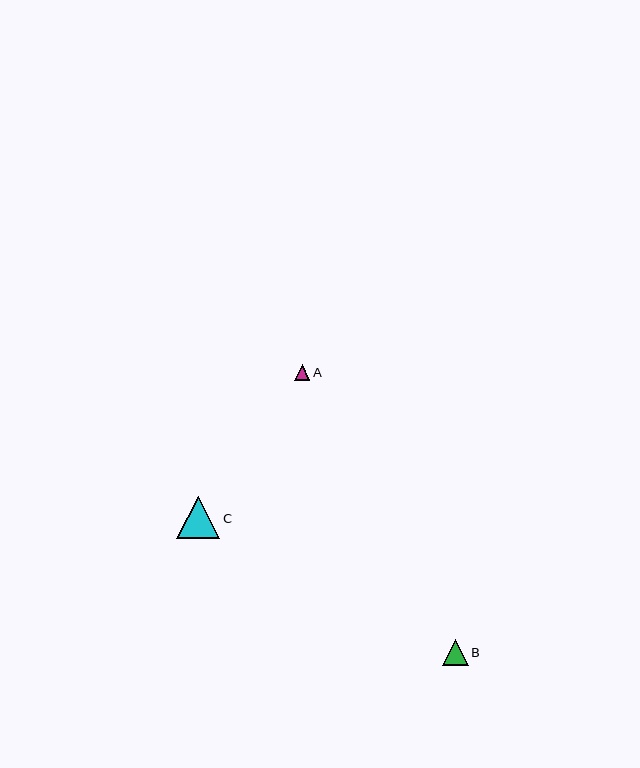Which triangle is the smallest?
Triangle A is the smallest with a size of approximately 15 pixels.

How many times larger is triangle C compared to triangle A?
Triangle C is approximately 2.8 times the size of triangle A.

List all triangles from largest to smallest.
From largest to smallest: C, B, A.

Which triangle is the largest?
Triangle C is the largest with a size of approximately 43 pixels.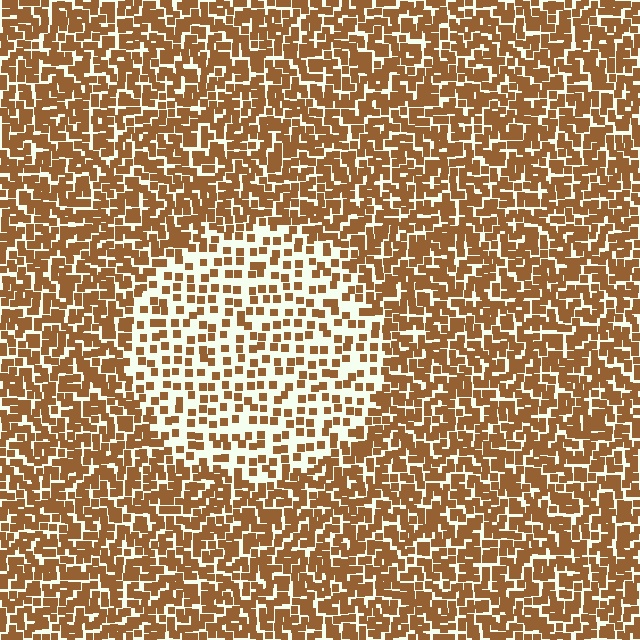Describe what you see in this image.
The image contains small brown elements arranged at two different densities. A circle-shaped region is visible where the elements are less densely packed than the surrounding area.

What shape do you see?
I see a circle.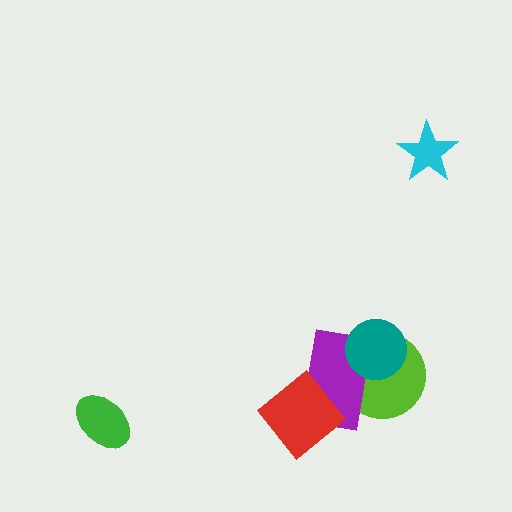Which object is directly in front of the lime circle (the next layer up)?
The purple rectangle is directly in front of the lime circle.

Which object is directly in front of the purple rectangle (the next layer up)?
The red diamond is directly in front of the purple rectangle.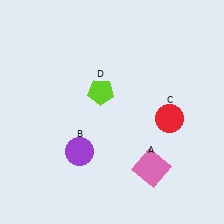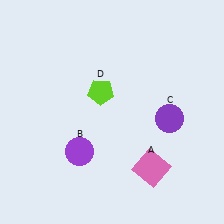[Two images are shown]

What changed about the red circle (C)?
In Image 1, C is red. In Image 2, it changed to purple.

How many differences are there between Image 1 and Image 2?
There is 1 difference between the two images.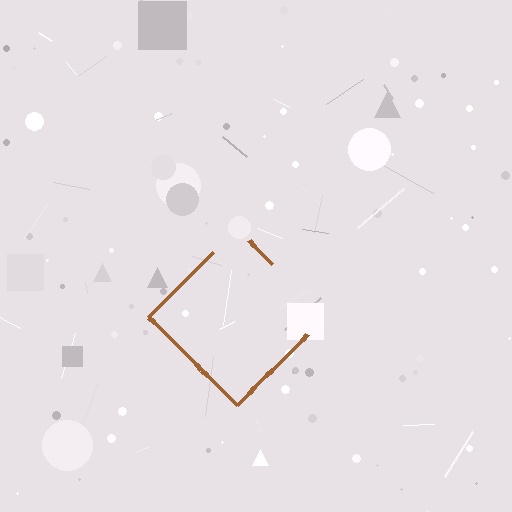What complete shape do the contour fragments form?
The contour fragments form a diamond.